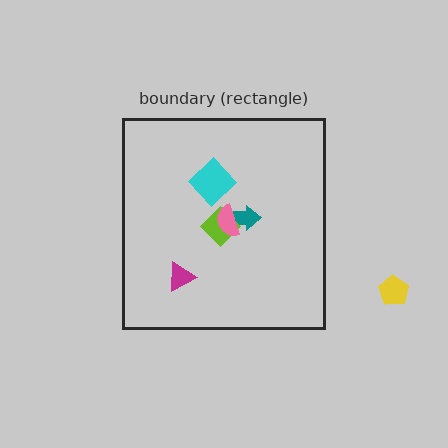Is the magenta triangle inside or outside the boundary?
Inside.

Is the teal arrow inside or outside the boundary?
Inside.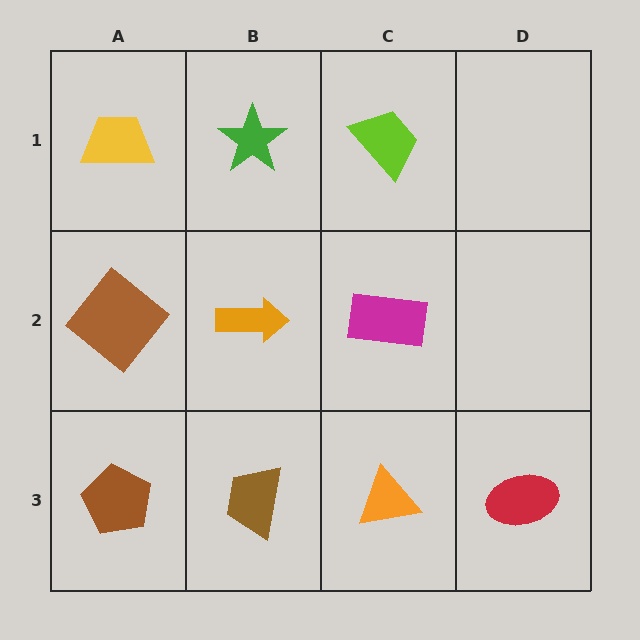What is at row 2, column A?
A brown diamond.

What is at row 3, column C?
An orange triangle.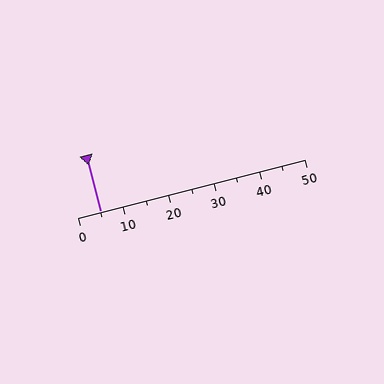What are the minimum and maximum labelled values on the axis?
The axis runs from 0 to 50.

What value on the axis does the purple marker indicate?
The marker indicates approximately 5.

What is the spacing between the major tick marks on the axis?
The major ticks are spaced 10 apart.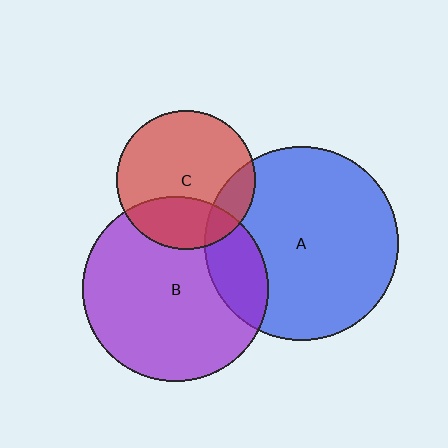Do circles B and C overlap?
Yes.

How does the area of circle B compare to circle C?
Approximately 1.8 times.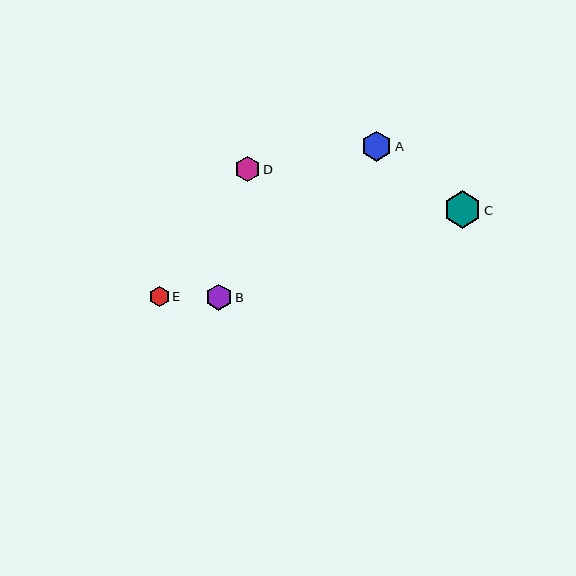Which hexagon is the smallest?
Hexagon E is the smallest with a size of approximately 20 pixels.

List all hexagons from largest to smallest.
From largest to smallest: C, A, B, D, E.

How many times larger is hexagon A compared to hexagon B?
Hexagon A is approximately 1.1 times the size of hexagon B.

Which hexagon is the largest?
Hexagon C is the largest with a size of approximately 37 pixels.